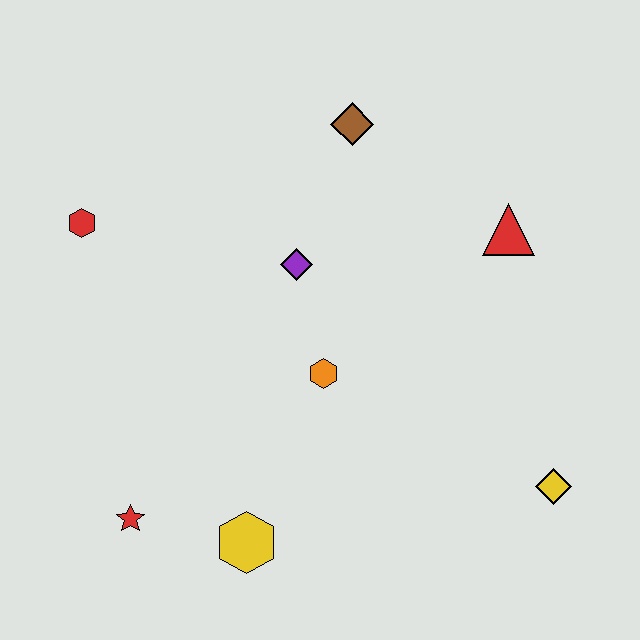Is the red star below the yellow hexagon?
No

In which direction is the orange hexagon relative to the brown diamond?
The orange hexagon is below the brown diamond.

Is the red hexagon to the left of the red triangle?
Yes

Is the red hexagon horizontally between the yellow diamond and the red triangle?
No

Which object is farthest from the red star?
The red triangle is farthest from the red star.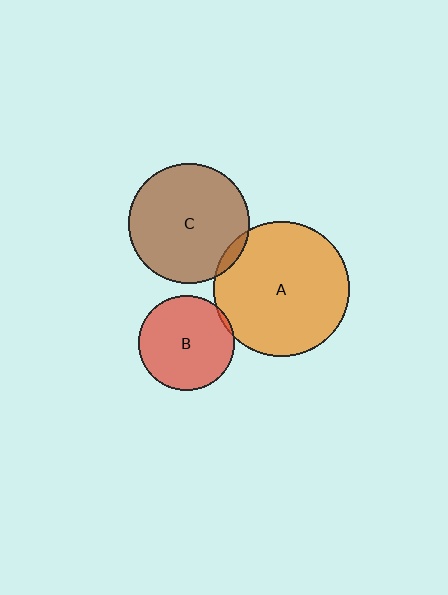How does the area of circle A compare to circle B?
Approximately 2.0 times.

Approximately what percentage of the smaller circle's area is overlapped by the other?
Approximately 5%.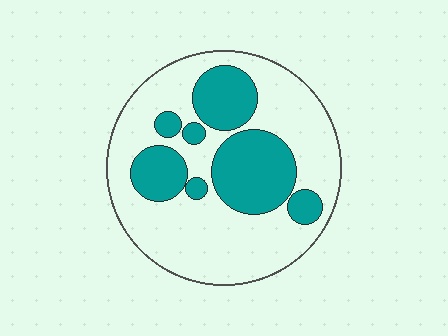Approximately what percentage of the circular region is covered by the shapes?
Approximately 35%.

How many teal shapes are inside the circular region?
7.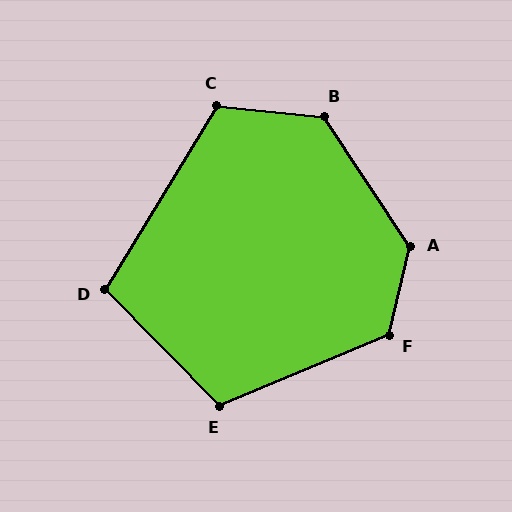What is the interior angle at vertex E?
Approximately 112 degrees (obtuse).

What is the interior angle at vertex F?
Approximately 126 degrees (obtuse).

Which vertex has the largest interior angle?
A, at approximately 133 degrees.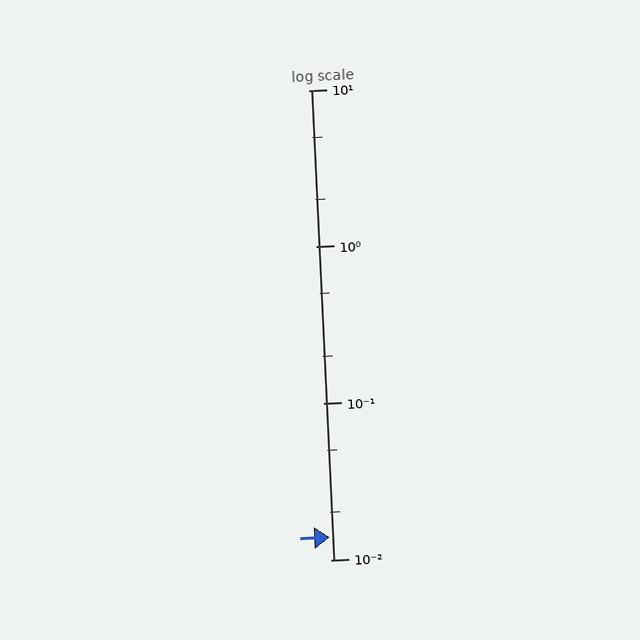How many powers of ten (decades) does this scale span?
The scale spans 3 decades, from 0.01 to 10.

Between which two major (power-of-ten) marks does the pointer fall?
The pointer is between 0.01 and 0.1.